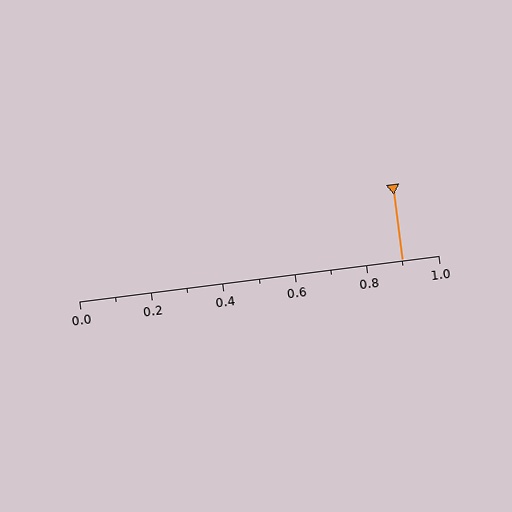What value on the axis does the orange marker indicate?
The marker indicates approximately 0.9.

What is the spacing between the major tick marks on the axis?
The major ticks are spaced 0.2 apart.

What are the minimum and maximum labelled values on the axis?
The axis runs from 0.0 to 1.0.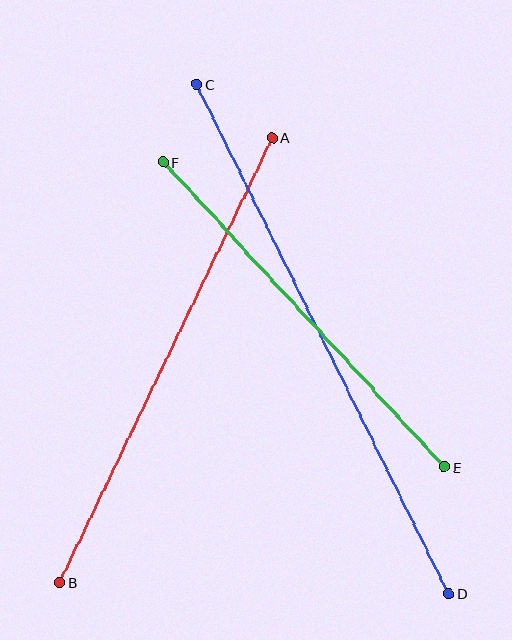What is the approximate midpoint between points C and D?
The midpoint is at approximately (323, 339) pixels.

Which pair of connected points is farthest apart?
Points C and D are farthest apart.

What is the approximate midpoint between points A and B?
The midpoint is at approximately (166, 360) pixels.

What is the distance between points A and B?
The distance is approximately 493 pixels.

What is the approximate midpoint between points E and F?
The midpoint is at approximately (304, 315) pixels.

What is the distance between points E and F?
The distance is approximately 415 pixels.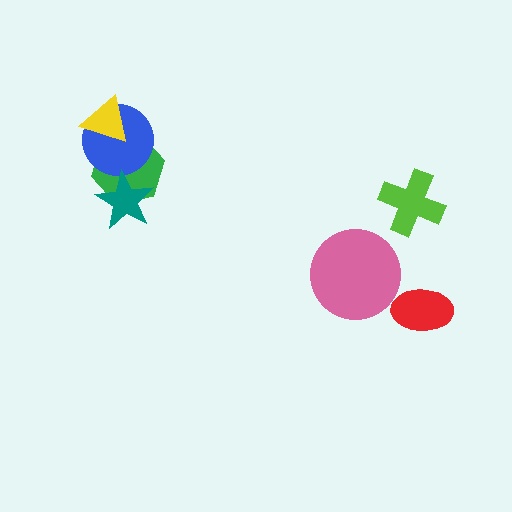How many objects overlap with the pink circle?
0 objects overlap with the pink circle.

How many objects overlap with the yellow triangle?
2 objects overlap with the yellow triangle.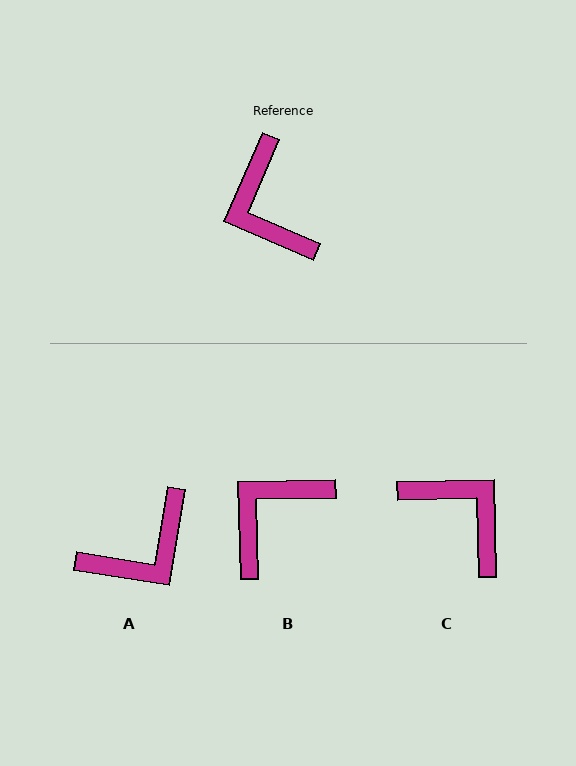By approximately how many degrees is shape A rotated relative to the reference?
Approximately 104 degrees counter-clockwise.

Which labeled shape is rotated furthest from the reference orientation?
C, about 155 degrees away.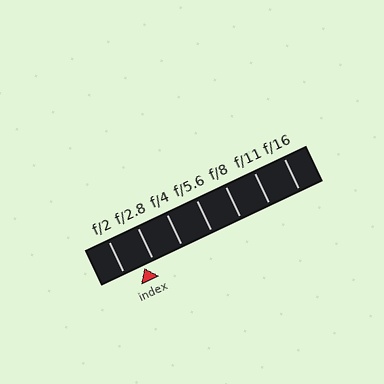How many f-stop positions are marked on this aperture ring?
There are 7 f-stop positions marked.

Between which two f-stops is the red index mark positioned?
The index mark is between f/2 and f/2.8.